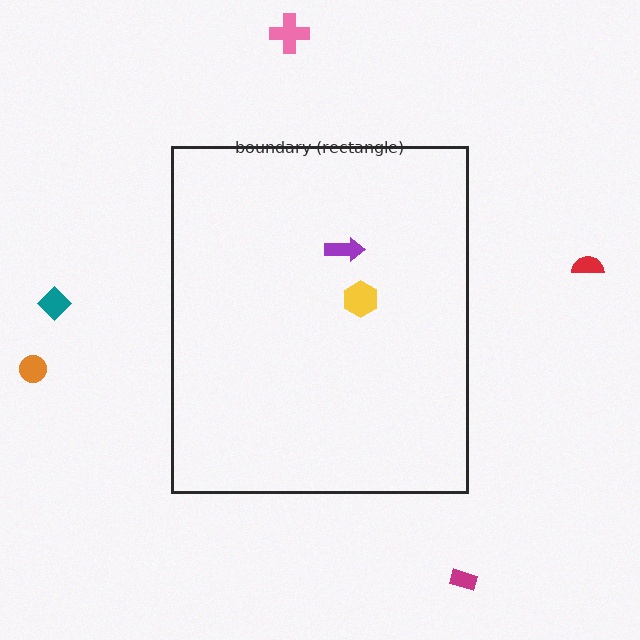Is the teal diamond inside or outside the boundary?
Outside.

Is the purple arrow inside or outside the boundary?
Inside.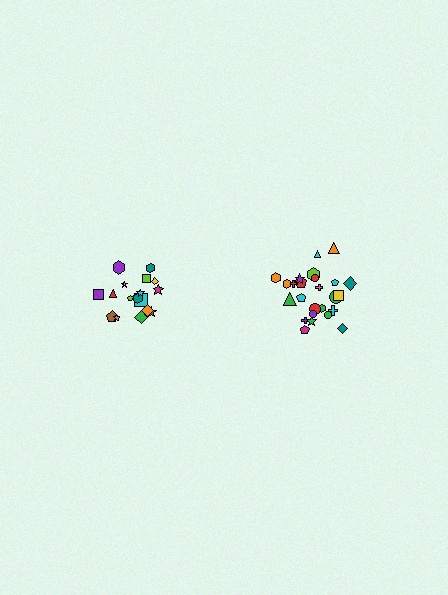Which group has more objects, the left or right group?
The right group.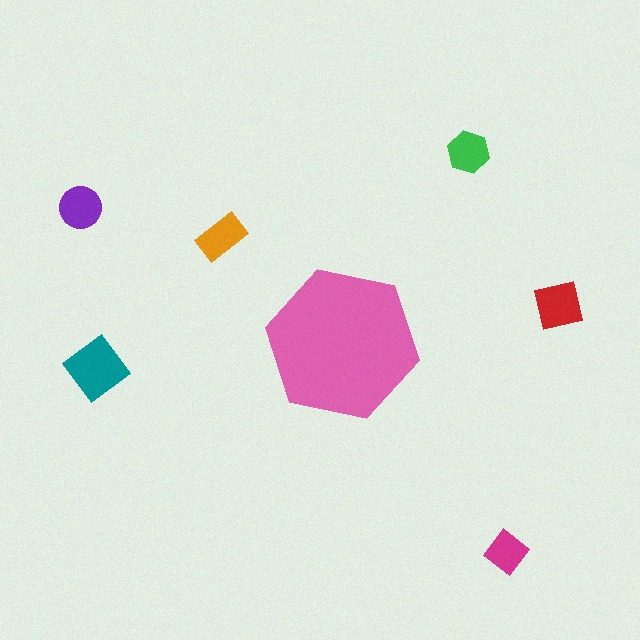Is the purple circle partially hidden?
No, the purple circle is fully visible.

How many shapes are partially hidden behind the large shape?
0 shapes are partially hidden.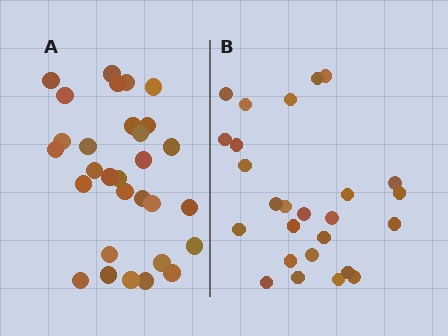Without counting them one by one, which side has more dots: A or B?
Region A (the left region) has more dots.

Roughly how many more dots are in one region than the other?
Region A has about 4 more dots than region B.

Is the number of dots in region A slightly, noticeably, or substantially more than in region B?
Region A has only slightly more — the two regions are fairly close. The ratio is roughly 1.2 to 1.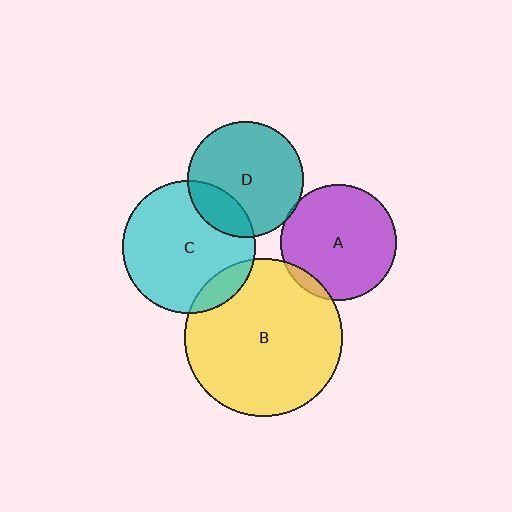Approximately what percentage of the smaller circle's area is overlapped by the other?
Approximately 20%.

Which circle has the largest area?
Circle B (yellow).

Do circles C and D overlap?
Yes.